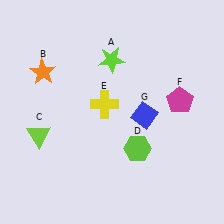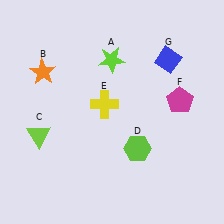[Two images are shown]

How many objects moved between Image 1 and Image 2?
1 object moved between the two images.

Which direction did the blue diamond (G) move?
The blue diamond (G) moved up.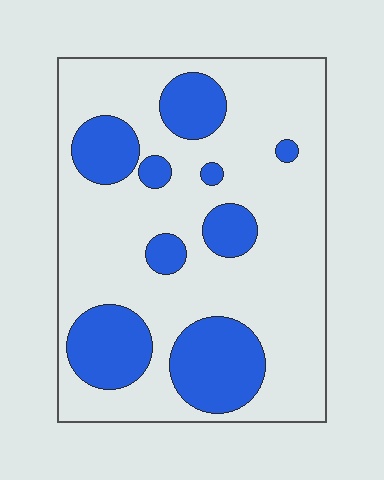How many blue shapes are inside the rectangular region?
9.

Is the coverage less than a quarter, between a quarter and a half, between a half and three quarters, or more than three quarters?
Between a quarter and a half.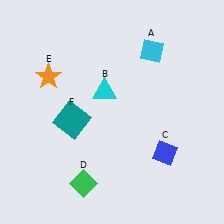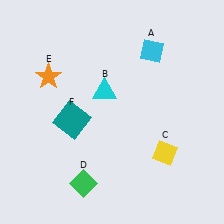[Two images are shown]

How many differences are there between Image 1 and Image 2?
There is 1 difference between the two images.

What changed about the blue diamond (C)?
In Image 1, C is blue. In Image 2, it changed to yellow.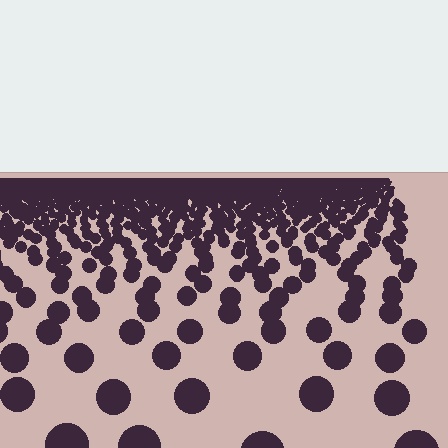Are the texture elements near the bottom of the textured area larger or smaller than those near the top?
Larger. Near the bottom, elements are closer to the viewer and appear at a bigger on-screen size.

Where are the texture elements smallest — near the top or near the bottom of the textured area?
Near the top.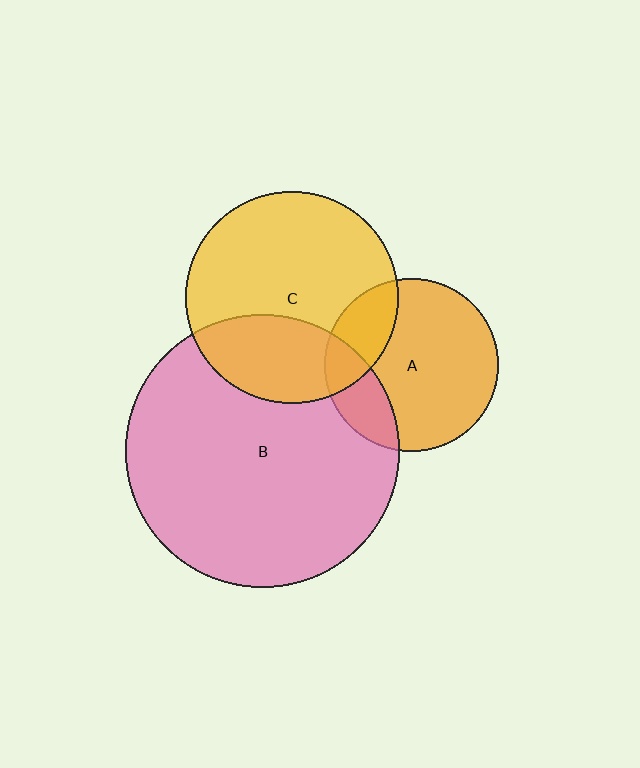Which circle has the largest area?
Circle B (pink).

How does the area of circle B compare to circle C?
Approximately 1.7 times.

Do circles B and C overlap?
Yes.